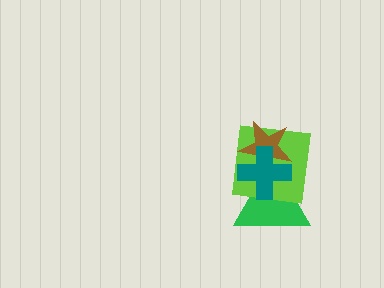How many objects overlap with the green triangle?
3 objects overlap with the green triangle.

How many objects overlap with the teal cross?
3 objects overlap with the teal cross.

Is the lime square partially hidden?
Yes, it is partially covered by another shape.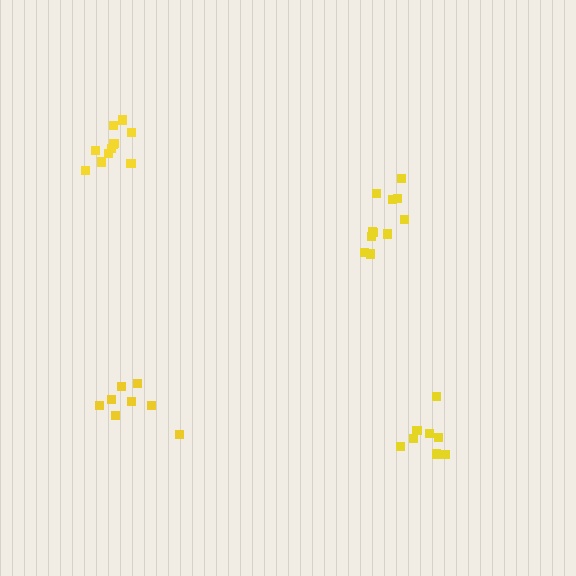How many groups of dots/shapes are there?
There are 4 groups.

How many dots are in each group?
Group 1: 11 dots, Group 2: 8 dots, Group 3: 8 dots, Group 4: 11 dots (38 total).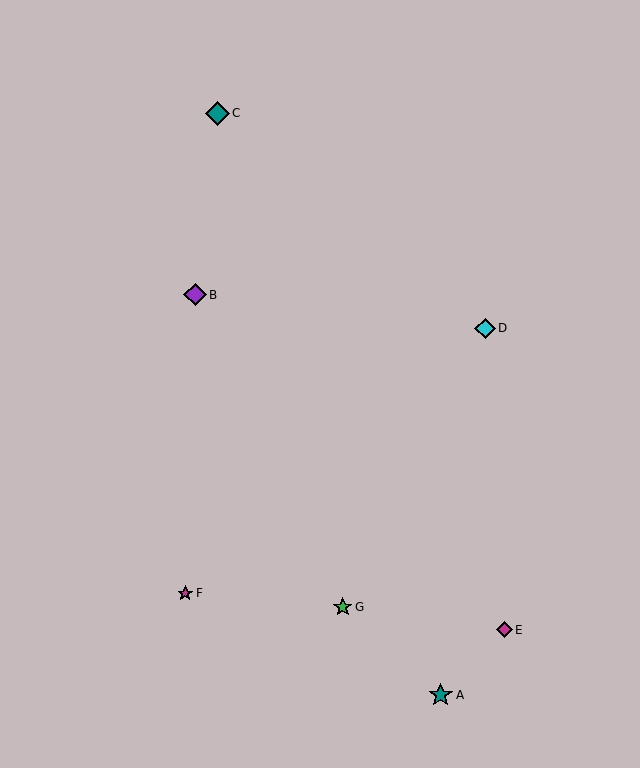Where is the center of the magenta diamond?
The center of the magenta diamond is at (504, 630).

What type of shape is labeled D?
Shape D is a cyan diamond.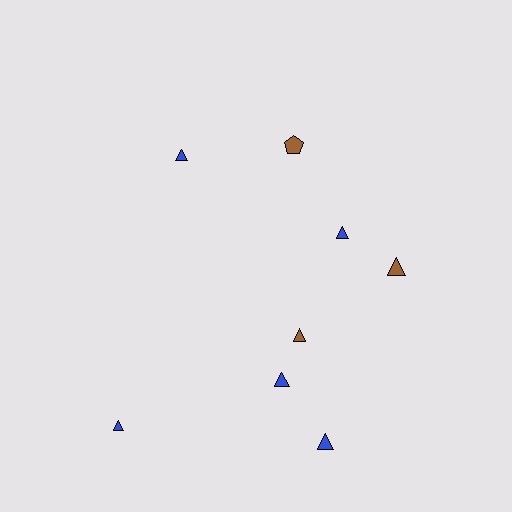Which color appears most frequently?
Blue, with 5 objects.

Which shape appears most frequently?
Triangle, with 7 objects.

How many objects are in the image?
There are 8 objects.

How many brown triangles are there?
There are 2 brown triangles.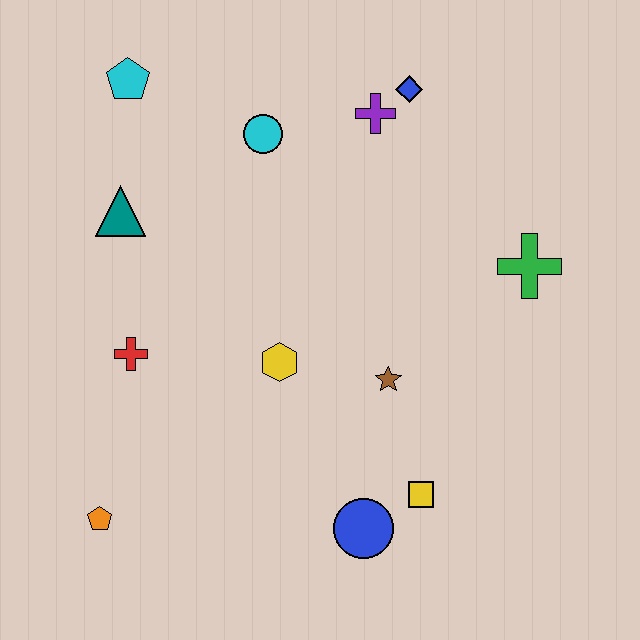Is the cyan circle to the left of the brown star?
Yes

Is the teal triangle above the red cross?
Yes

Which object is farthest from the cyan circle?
The orange pentagon is farthest from the cyan circle.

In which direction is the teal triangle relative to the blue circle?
The teal triangle is above the blue circle.